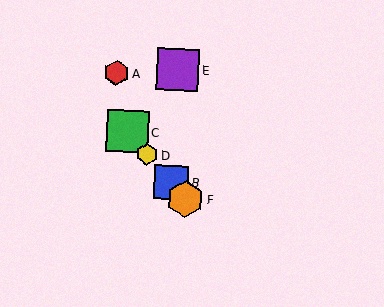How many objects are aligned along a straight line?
4 objects (B, C, D, F) are aligned along a straight line.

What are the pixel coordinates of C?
Object C is at (127, 131).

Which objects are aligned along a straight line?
Objects B, C, D, F are aligned along a straight line.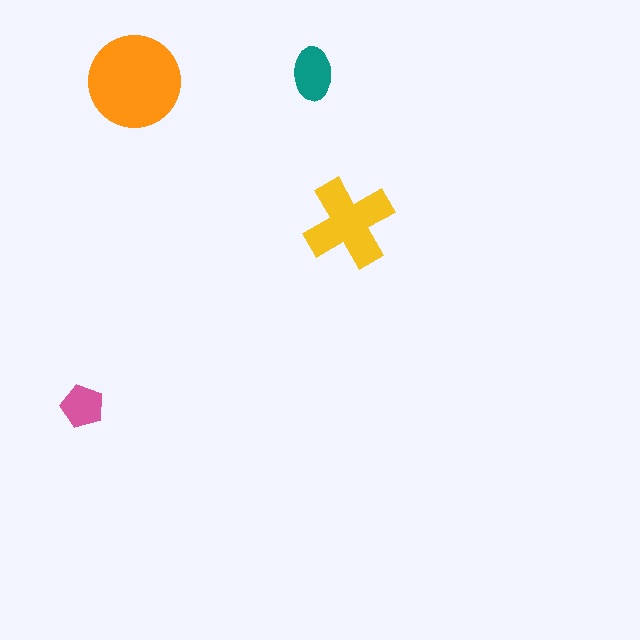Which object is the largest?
The orange circle.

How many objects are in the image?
There are 4 objects in the image.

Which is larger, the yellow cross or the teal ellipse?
The yellow cross.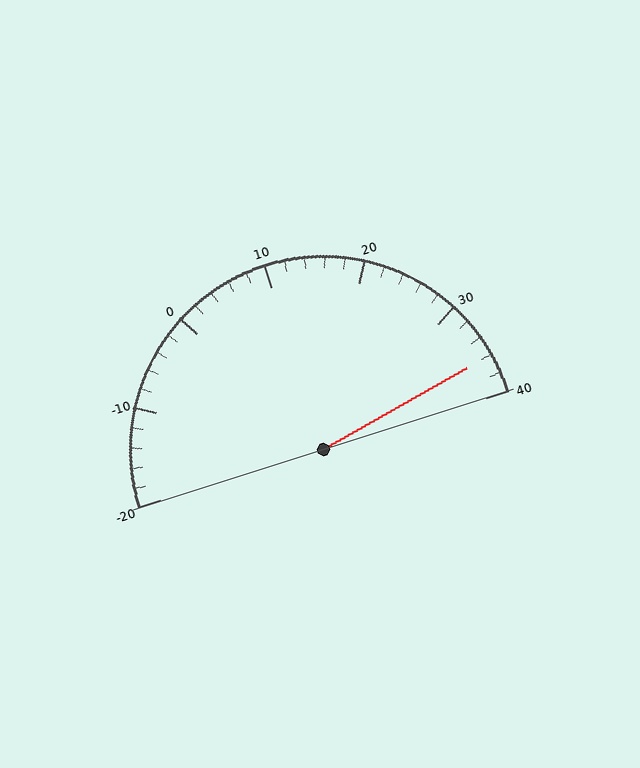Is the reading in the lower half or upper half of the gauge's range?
The reading is in the upper half of the range (-20 to 40).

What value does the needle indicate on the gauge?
The needle indicates approximately 36.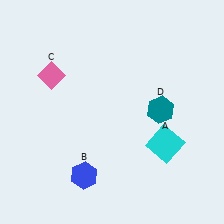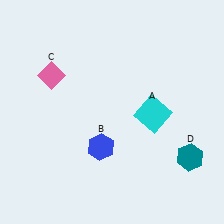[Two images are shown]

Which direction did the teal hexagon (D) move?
The teal hexagon (D) moved down.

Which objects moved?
The objects that moved are: the cyan square (A), the blue hexagon (B), the teal hexagon (D).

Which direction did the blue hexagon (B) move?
The blue hexagon (B) moved up.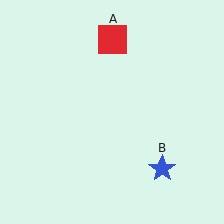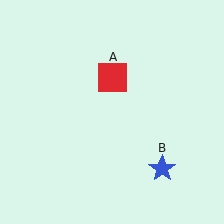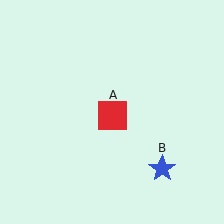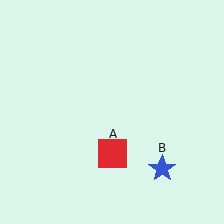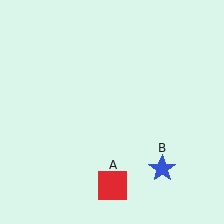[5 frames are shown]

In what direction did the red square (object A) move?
The red square (object A) moved down.